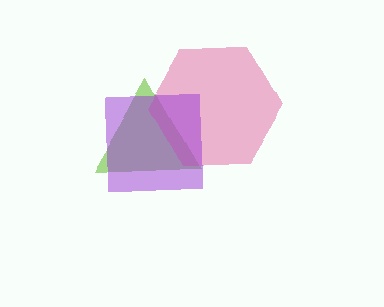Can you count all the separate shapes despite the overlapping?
Yes, there are 3 separate shapes.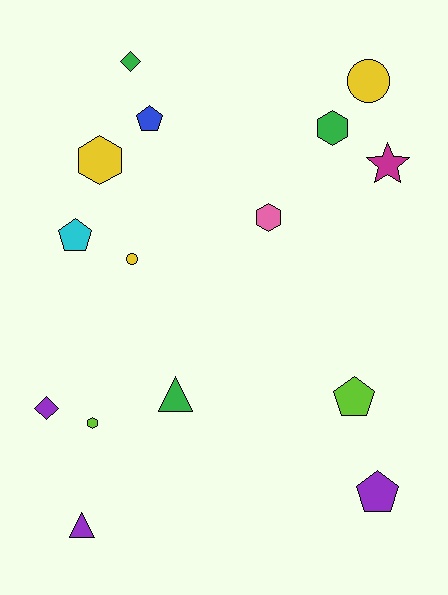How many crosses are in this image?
There are no crosses.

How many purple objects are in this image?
There are 3 purple objects.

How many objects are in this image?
There are 15 objects.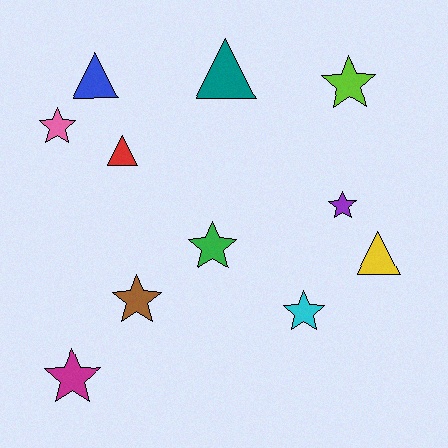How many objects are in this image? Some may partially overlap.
There are 11 objects.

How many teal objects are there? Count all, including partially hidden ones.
There is 1 teal object.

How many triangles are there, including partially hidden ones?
There are 4 triangles.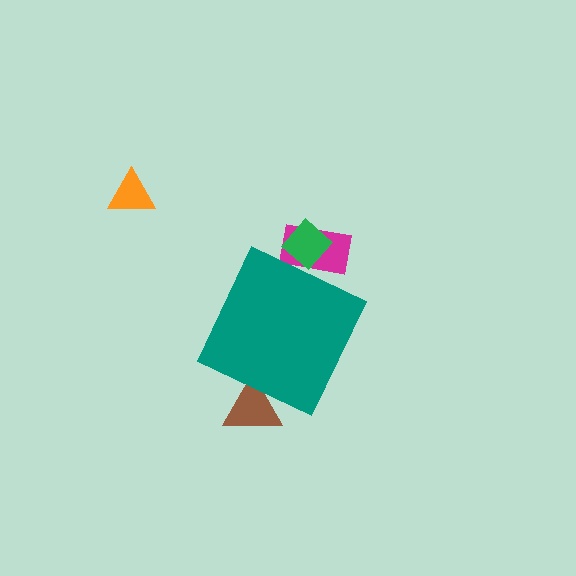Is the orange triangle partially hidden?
No, the orange triangle is fully visible.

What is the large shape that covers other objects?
A teal diamond.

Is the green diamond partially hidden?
Yes, the green diamond is partially hidden behind the teal diamond.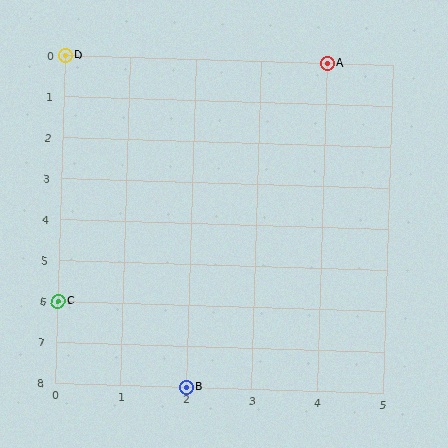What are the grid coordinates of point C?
Point C is at grid coordinates (0, 6).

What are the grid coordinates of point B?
Point B is at grid coordinates (2, 8).